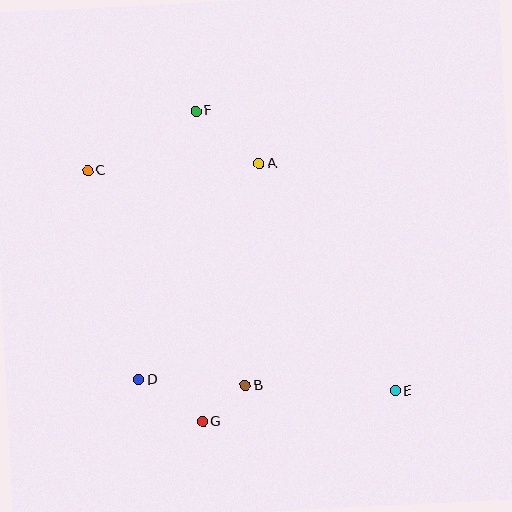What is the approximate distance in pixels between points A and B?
The distance between A and B is approximately 222 pixels.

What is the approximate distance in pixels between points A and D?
The distance between A and D is approximately 247 pixels.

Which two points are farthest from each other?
Points C and E are farthest from each other.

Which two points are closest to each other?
Points B and G are closest to each other.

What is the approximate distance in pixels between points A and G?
The distance between A and G is approximately 264 pixels.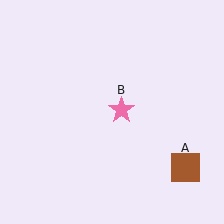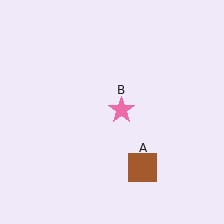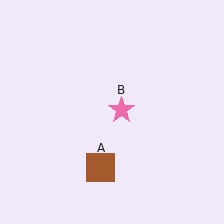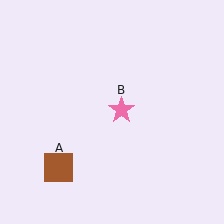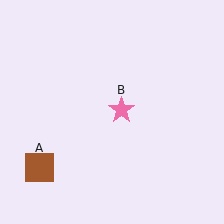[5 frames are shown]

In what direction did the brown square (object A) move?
The brown square (object A) moved left.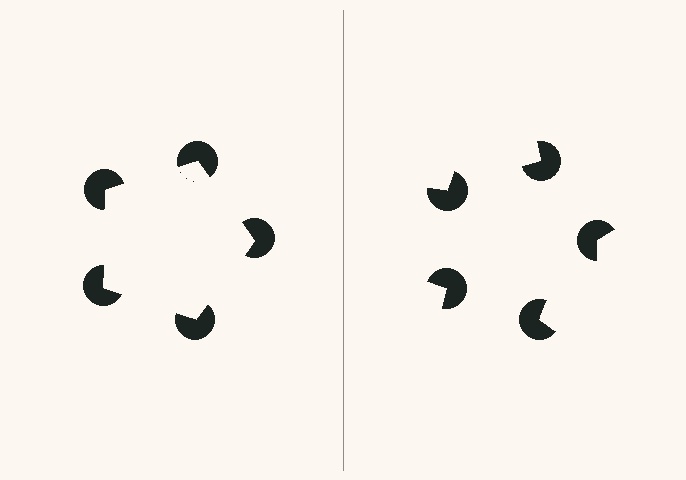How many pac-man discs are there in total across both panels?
10 — 5 on each side.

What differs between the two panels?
The pac-man discs are positioned identically on both sides; only the wedge orientations differ. On the left they align to a pentagon; on the right they are misaligned.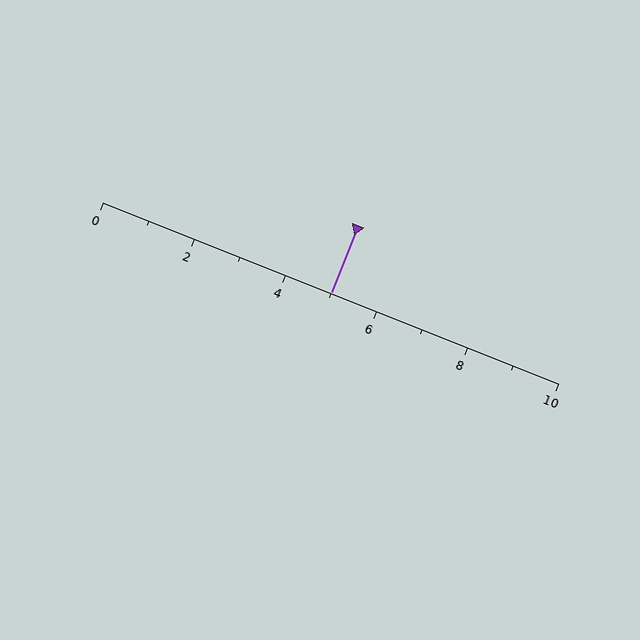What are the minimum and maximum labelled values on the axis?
The axis runs from 0 to 10.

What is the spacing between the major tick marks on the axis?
The major ticks are spaced 2 apart.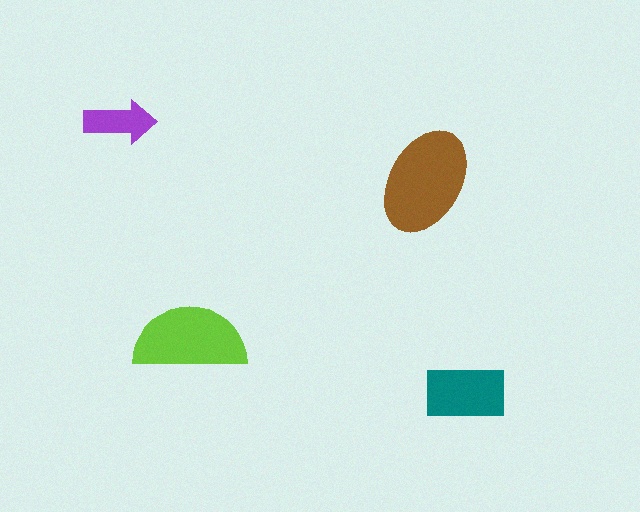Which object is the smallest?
The purple arrow.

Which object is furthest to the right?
The teal rectangle is rightmost.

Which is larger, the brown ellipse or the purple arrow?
The brown ellipse.